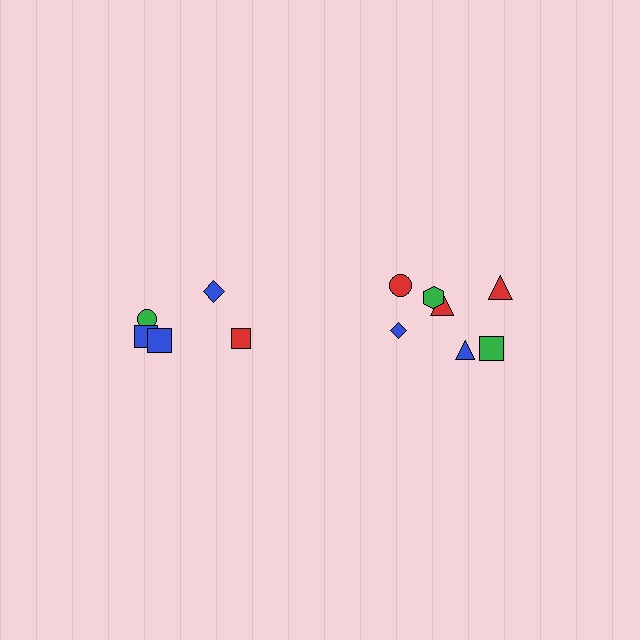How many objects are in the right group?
There are 7 objects.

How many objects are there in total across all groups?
There are 12 objects.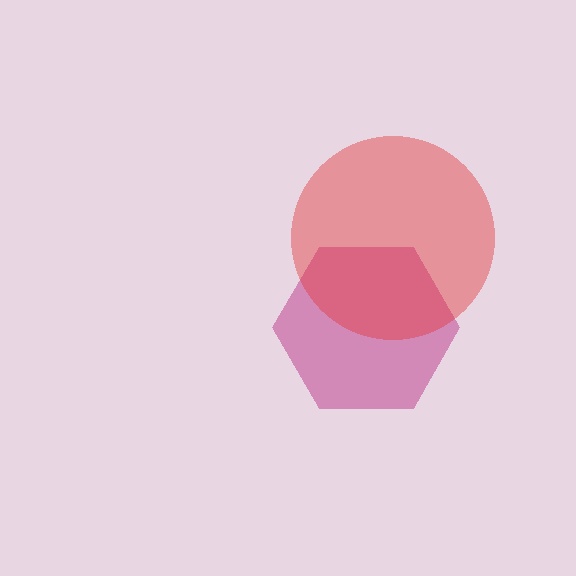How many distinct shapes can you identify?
There are 2 distinct shapes: a magenta hexagon, a red circle.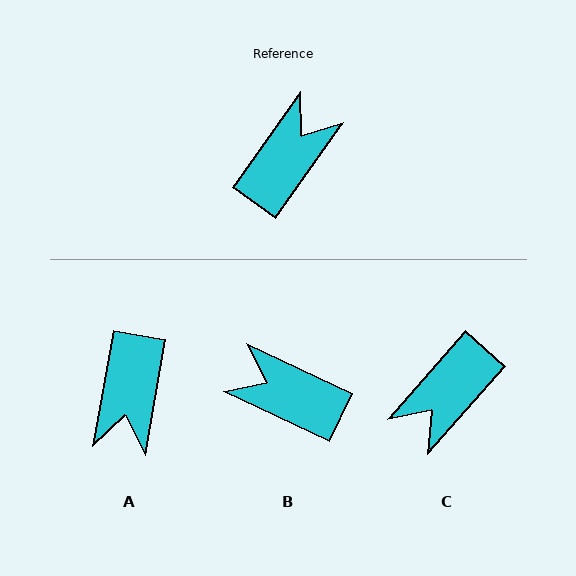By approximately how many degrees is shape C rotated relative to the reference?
Approximately 174 degrees counter-clockwise.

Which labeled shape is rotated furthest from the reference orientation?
C, about 174 degrees away.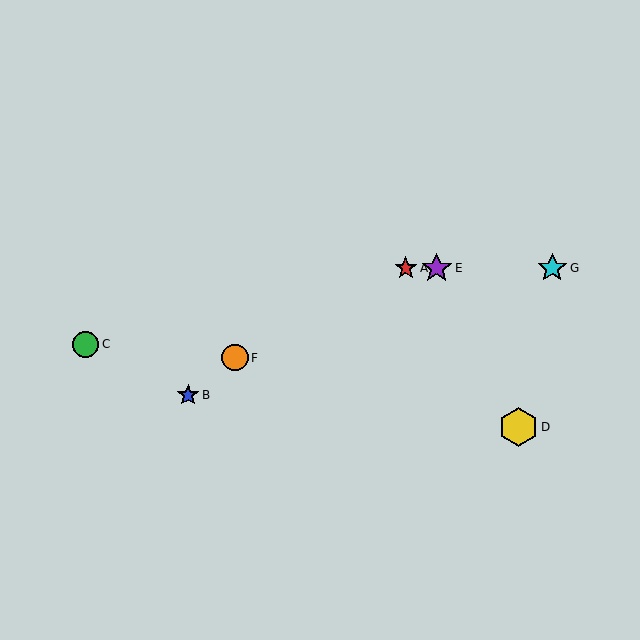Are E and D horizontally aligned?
No, E is at y≈268 and D is at y≈427.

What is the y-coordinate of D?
Object D is at y≈427.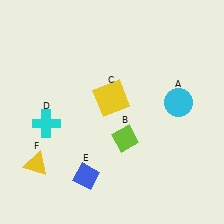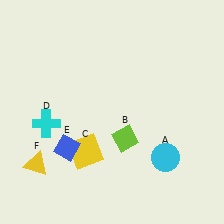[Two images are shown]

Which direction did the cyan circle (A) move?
The cyan circle (A) moved down.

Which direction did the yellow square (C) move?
The yellow square (C) moved down.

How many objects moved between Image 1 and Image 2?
3 objects moved between the two images.